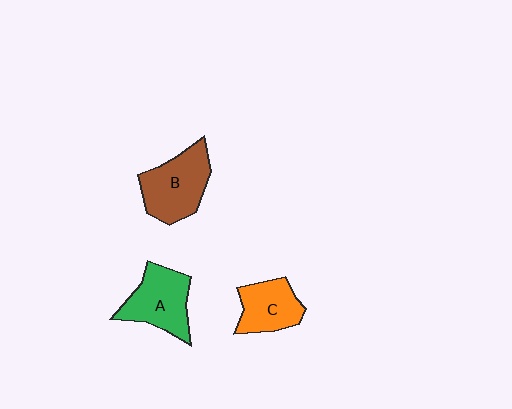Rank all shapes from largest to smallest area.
From largest to smallest: B (brown), A (green), C (orange).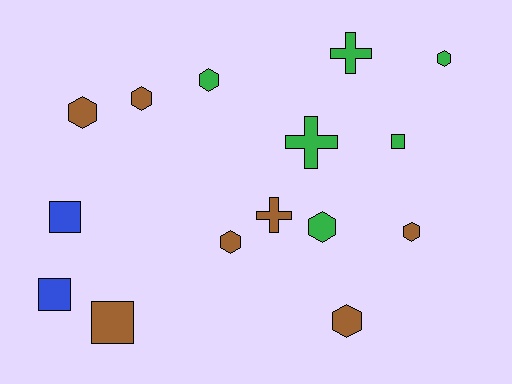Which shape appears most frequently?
Hexagon, with 8 objects.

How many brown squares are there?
There is 1 brown square.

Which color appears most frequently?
Brown, with 7 objects.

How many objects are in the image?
There are 15 objects.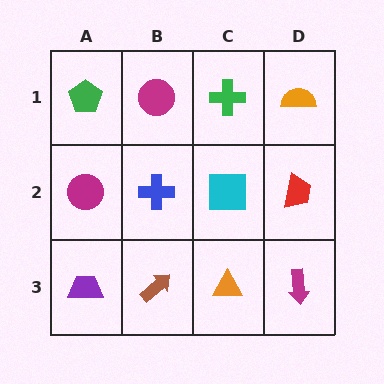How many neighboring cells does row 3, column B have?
3.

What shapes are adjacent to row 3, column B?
A blue cross (row 2, column B), a purple trapezoid (row 3, column A), an orange triangle (row 3, column C).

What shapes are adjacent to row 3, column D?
A red trapezoid (row 2, column D), an orange triangle (row 3, column C).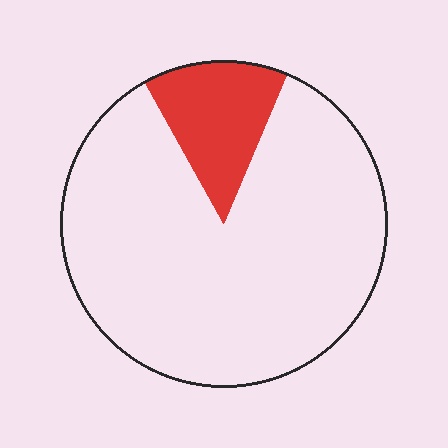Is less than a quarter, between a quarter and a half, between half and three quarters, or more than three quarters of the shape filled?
Less than a quarter.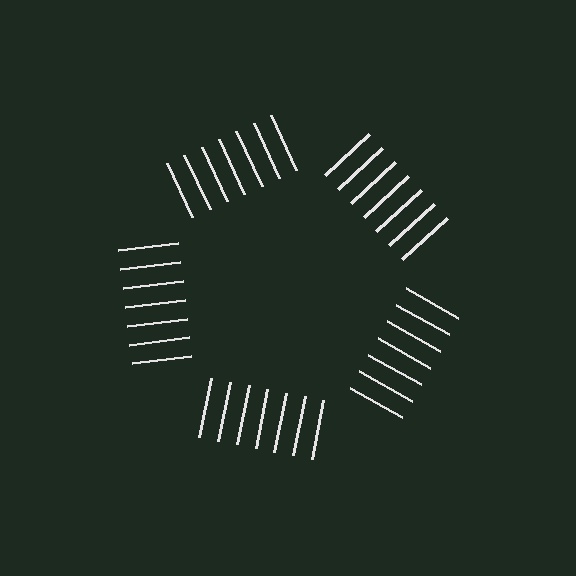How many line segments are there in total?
35 — 7 along each of the 5 edges.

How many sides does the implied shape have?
5 sides — the line-ends trace a pentagon.